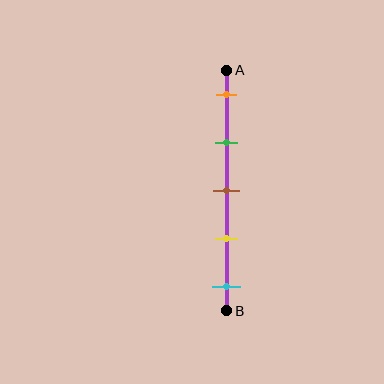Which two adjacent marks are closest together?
The brown and yellow marks are the closest adjacent pair.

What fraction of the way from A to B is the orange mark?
The orange mark is approximately 10% (0.1) of the way from A to B.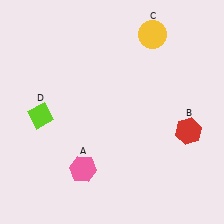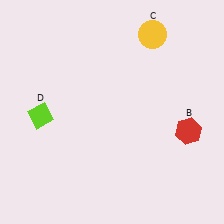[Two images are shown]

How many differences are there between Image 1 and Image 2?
There is 1 difference between the two images.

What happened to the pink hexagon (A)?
The pink hexagon (A) was removed in Image 2. It was in the bottom-left area of Image 1.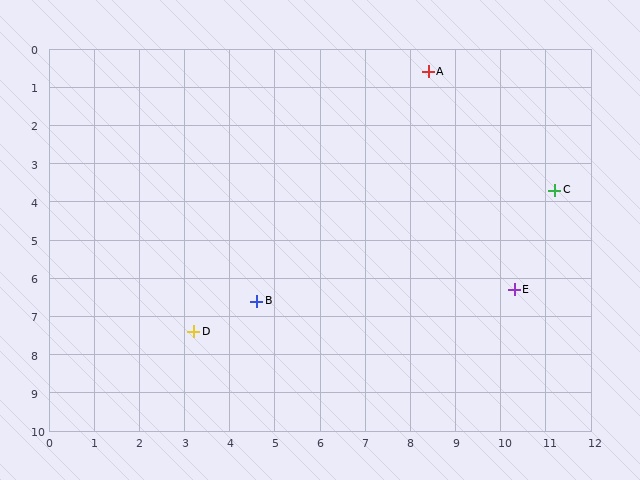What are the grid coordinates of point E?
Point E is at approximately (10.3, 6.3).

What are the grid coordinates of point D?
Point D is at approximately (3.2, 7.4).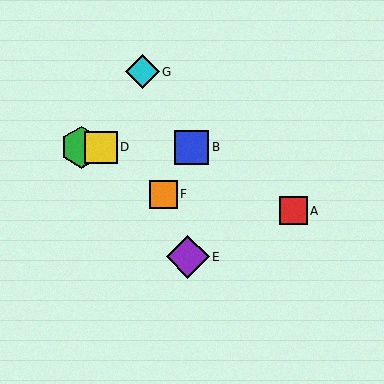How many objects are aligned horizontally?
3 objects (B, C, D) are aligned horizontally.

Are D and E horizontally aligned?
No, D is at y≈147 and E is at y≈257.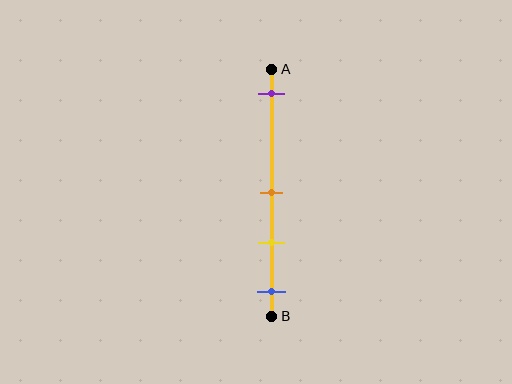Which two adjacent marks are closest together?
The orange and yellow marks are the closest adjacent pair.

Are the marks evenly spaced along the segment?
No, the marks are not evenly spaced.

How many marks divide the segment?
There are 4 marks dividing the segment.